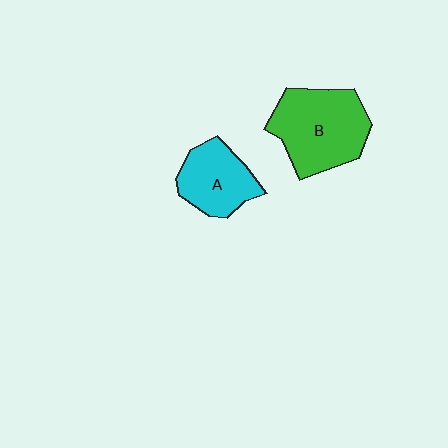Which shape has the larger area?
Shape B (green).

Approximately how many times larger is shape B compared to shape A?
Approximately 1.5 times.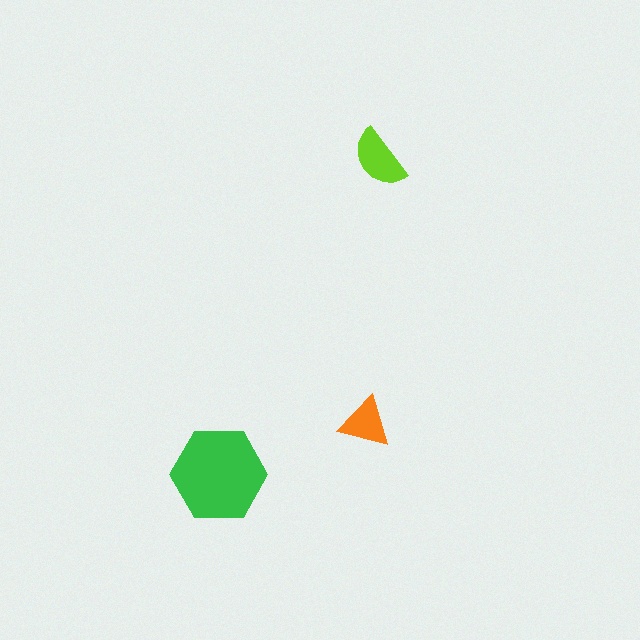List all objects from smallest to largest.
The orange triangle, the lime semicircle, the green hexagon.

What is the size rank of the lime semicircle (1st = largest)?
2nd.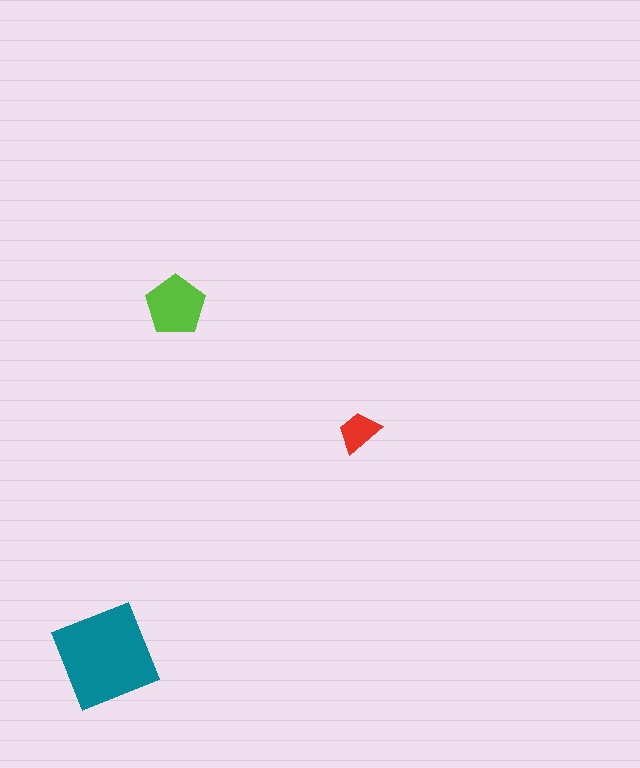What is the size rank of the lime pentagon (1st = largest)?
2nd.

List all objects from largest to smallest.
The teal diamond, the lime pentagon, the red trapezoid.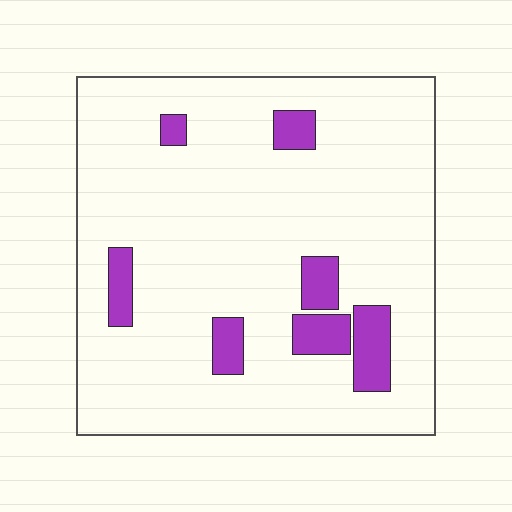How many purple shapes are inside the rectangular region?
7.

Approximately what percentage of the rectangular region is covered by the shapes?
Approximately 10%.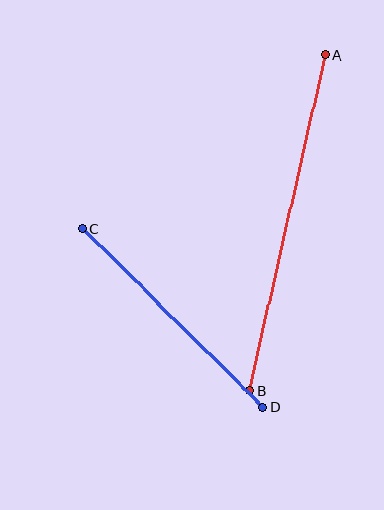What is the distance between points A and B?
The distance is approximately 344 pixels.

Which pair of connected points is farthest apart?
Points A and B are farthest apart.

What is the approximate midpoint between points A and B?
The midpoint is at approximately (287, 223) pixels.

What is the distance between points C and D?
The distance is approximately 254 pixels.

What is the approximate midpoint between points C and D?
The midpoint is at approximately (173, 318) pixels.